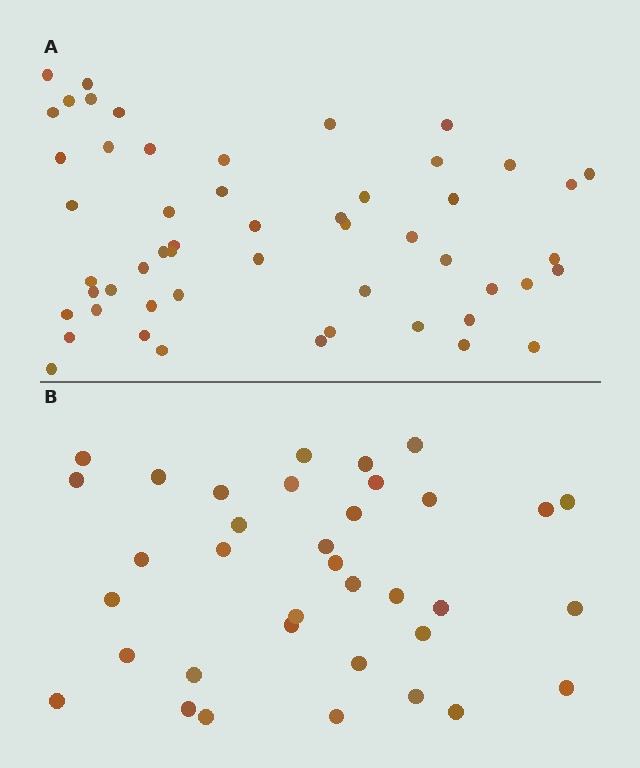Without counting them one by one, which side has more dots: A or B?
Region A (the top region) has more dots.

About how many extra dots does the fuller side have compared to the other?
Region A has approximately 15 more dots than region B.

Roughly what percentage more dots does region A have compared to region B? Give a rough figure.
About 45% more.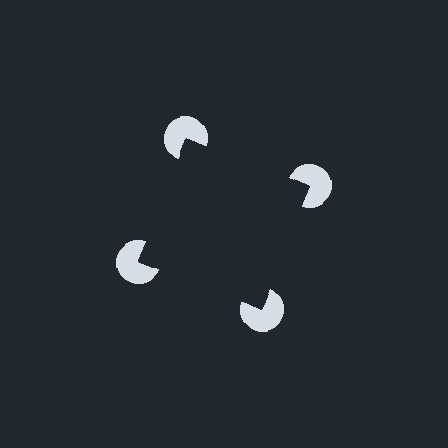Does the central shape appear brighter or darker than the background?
It typically appears slightly darker than the background, even though no actual brightness change is drawn.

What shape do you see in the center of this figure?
An illusory square — its edges are inferred from the aligned wedge cuts in the pac-man discs, not physically drawn.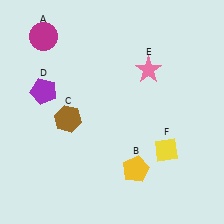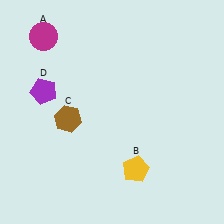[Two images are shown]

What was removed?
The pink star (E), the yellow diamond (F) were removed in Image 2.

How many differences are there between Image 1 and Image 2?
There are 2 differences between the two images.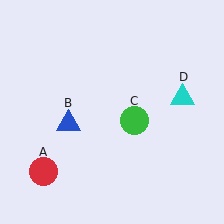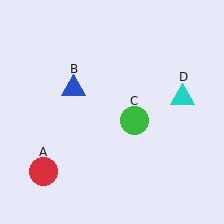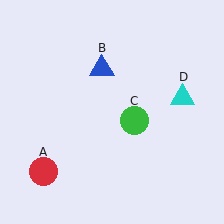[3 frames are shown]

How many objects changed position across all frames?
1 object changed position: blue triangle (object B).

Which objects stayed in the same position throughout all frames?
Red circle (object A) and green circle (object C) and cyan triangle (object D) remained stationary.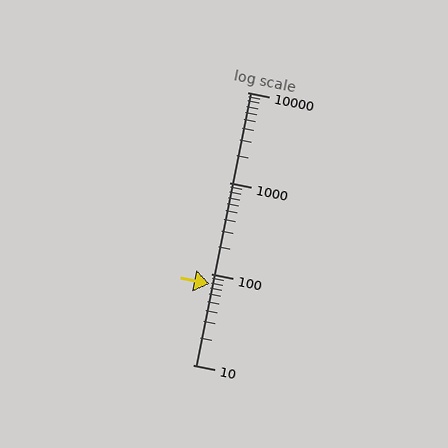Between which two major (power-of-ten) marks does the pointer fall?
The pointer is between 10 and 100.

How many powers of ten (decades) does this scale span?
The scale spans 3 decades, from 10 to 10000.